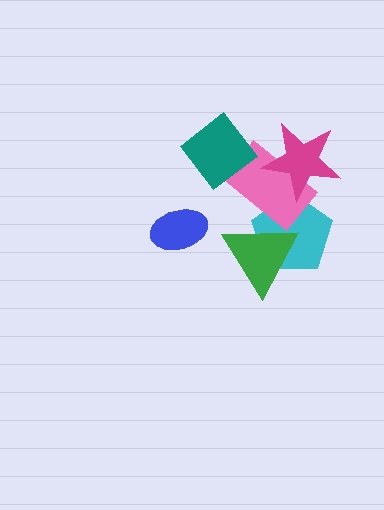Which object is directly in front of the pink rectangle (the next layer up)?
The green triangle is directly in front of the pink rectangle.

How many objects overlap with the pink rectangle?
4 objects overlap with the pink rectangle.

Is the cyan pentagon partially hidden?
Yes, it is partially covered by another shape.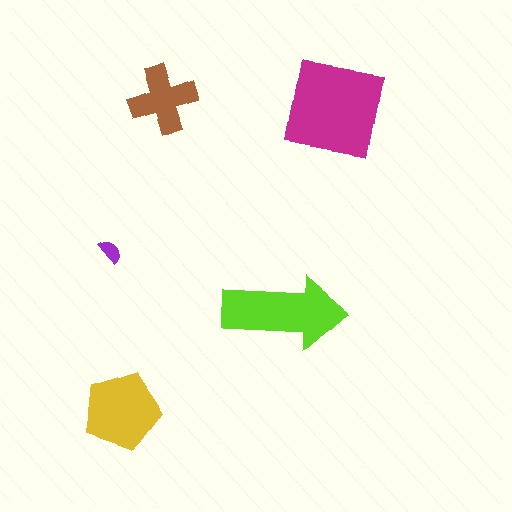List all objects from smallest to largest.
The purple semicircle, the brown cross, the yellow pentagon, the lime arrow, the magenta square.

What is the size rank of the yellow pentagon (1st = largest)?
3rd.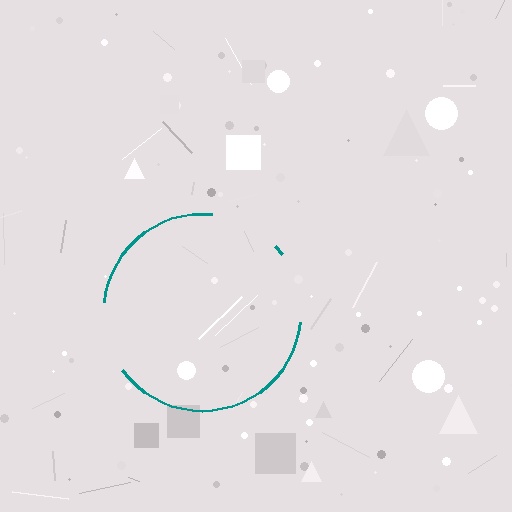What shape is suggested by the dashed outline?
The dashed outline suggests a circle.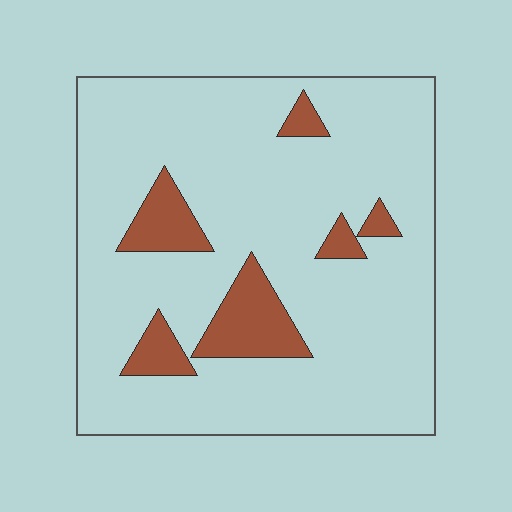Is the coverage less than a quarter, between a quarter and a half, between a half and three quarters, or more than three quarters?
Less than a quarter.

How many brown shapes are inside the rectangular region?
6.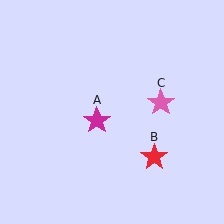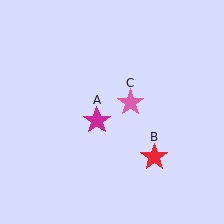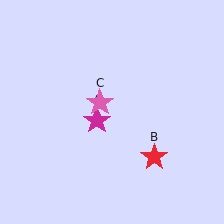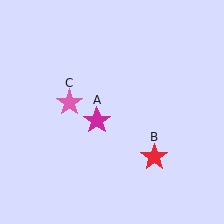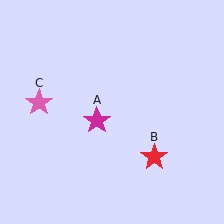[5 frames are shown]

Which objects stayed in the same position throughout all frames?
Magenta star (object A) and red star (object B) remained stationary.